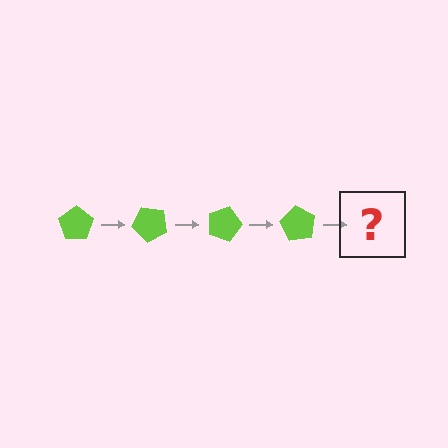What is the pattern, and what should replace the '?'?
The pattern is that the pentagon rotates 45 degrees each step. The '?' should be a lime pentagon rotated 180 degrees.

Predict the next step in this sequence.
The next step is a lime pentagon rotated 180 degrees.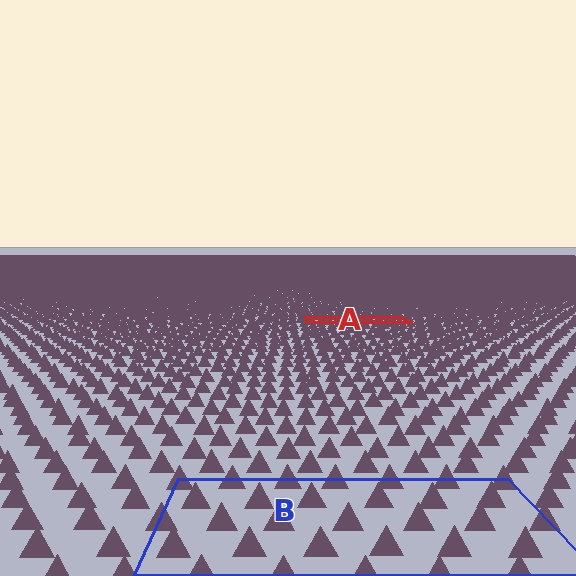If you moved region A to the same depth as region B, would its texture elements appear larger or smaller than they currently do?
They would appear larger. At a closer depth, the same texture elements are projected at a bigger on-screen size.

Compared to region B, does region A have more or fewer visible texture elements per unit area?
Region A has more texture elements per unit area — they are packed more densely because it is farther away.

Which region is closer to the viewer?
Region B is closer. The texture elements there are larger and more spread out.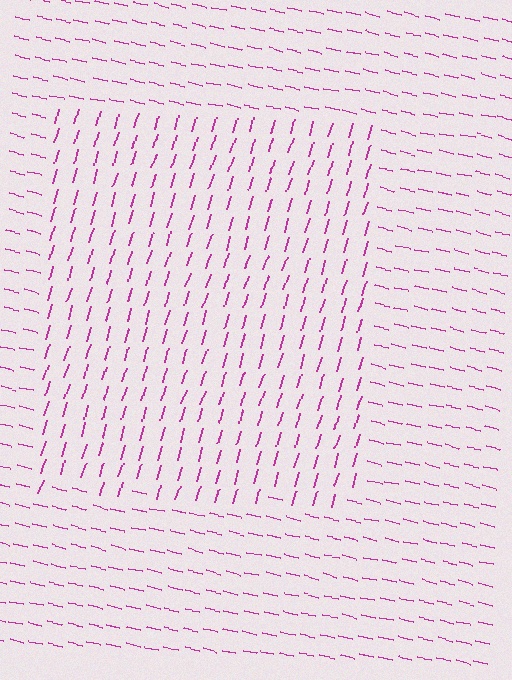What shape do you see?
I see a rectangle.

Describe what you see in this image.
The image is filled with small magenta line segments. A rectangle region in the image has lines oriented differently from the surrounding lines, creating a visible texture boundary.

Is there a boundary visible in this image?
Yes, there is a texture boundary formed by a change in line orientation.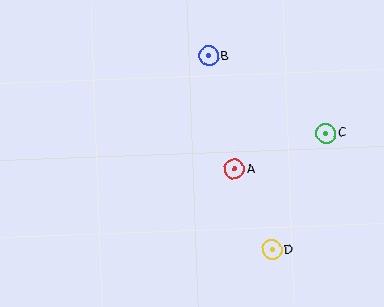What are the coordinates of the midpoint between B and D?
The midpoint between B and D is at (240, 153).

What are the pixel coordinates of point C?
Point C is at (326, 134).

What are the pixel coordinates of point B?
Point B is at (209, 56).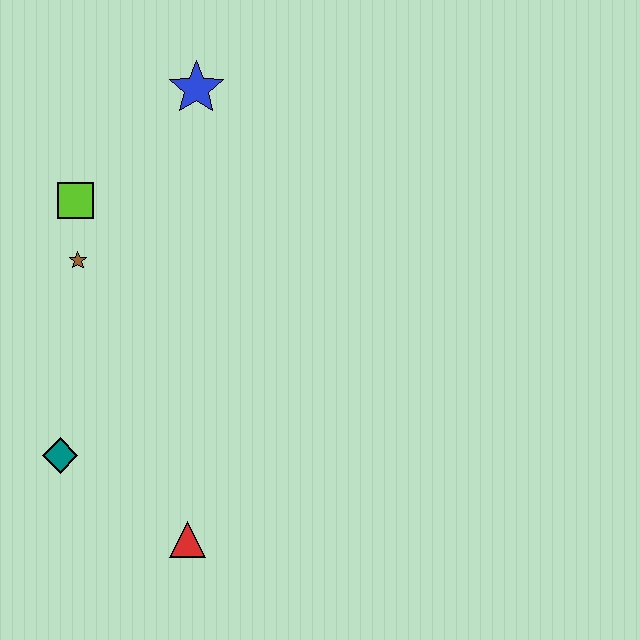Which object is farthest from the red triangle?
The blue star is farthest from the red triangle.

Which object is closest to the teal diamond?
The red triangle is closest to the teal diamond.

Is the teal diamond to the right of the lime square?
No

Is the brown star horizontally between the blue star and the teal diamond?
Yes